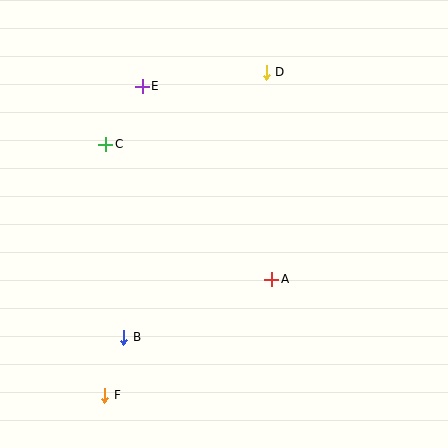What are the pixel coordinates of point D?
Point D is at (266, 72).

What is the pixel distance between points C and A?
The distance between C and A is 214 pixels.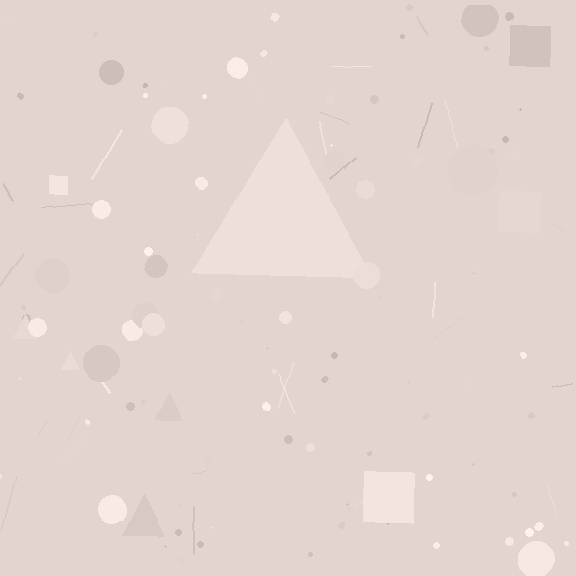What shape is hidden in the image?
A triangle is hidden in the image.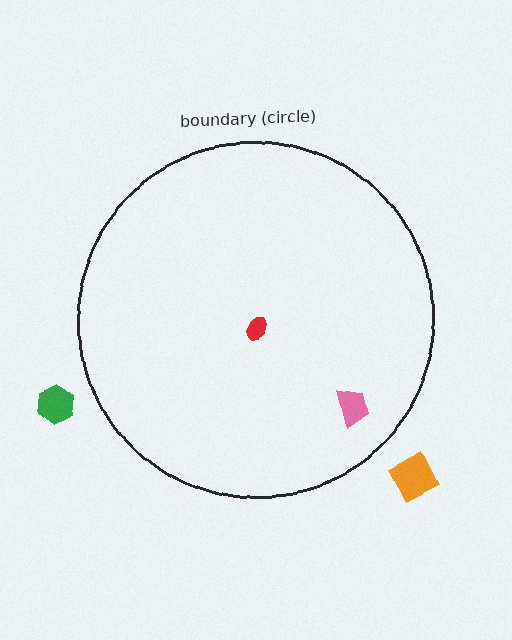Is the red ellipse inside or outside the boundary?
Inside.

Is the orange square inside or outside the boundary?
Outside.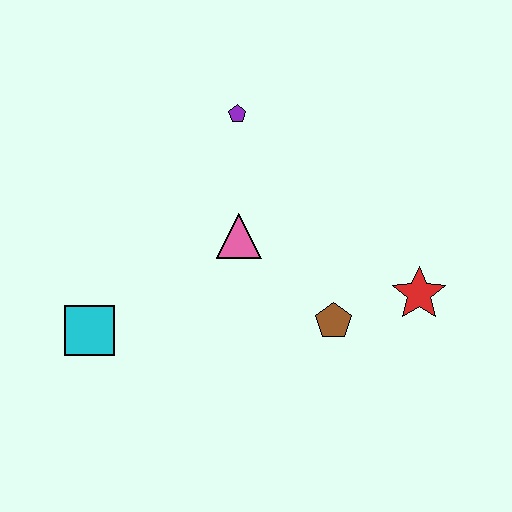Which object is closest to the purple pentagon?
The pink triangle is closest to the purple pentagon.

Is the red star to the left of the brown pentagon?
No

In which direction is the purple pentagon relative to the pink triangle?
The purple pentagon is above the pink triangle.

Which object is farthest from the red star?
The cyan square is farthest from the red star.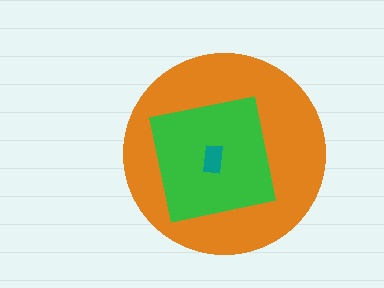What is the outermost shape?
The orange circle.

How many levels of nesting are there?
3.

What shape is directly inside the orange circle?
The green square.